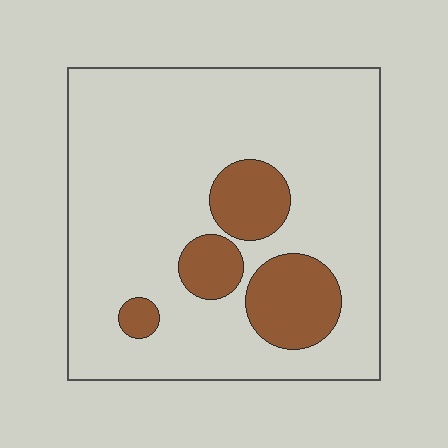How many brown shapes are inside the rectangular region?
4.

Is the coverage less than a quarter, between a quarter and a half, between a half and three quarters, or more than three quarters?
Less than a quarter.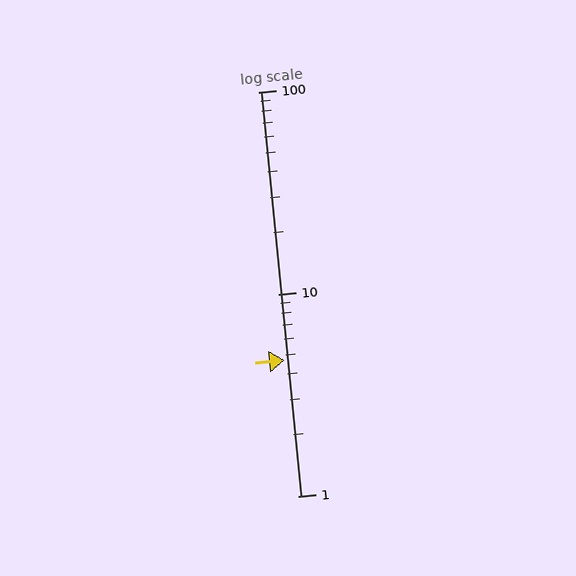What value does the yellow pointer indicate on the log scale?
The pointer indicates approximately 4.7.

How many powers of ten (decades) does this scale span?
The scale spans 2 decades, from 1 to 100.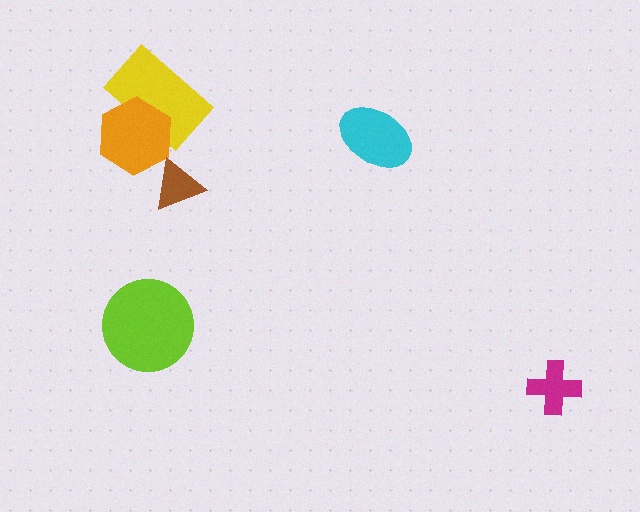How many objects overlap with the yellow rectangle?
1 object overlaps with the yellow rectangle.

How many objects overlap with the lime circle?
0 objects overlap with the lime circle.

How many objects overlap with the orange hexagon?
1 object overlaps with the orange hexagon.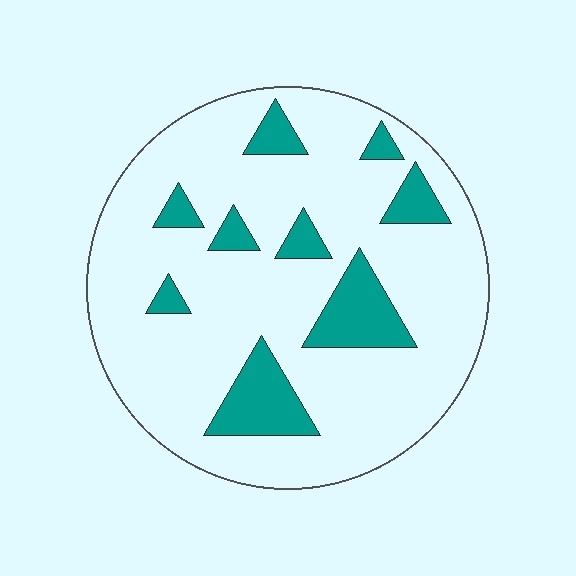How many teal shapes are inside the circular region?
9.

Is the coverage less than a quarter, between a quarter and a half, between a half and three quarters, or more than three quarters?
Less than a quarter.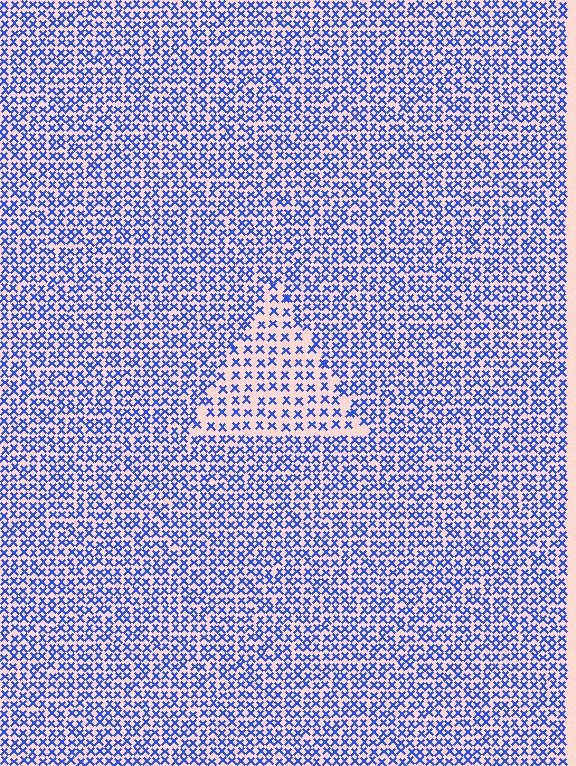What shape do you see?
I see a triangle.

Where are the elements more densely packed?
The elements are more densely packed outside the triangle boundary.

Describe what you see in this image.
The image contains small blue elements arranged at two different densities. A triangle-shaped region is visible where the elements are less densely packed than the surrounding area.